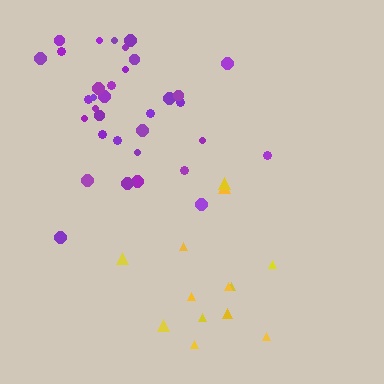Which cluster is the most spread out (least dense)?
Yellow.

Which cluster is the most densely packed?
Purple.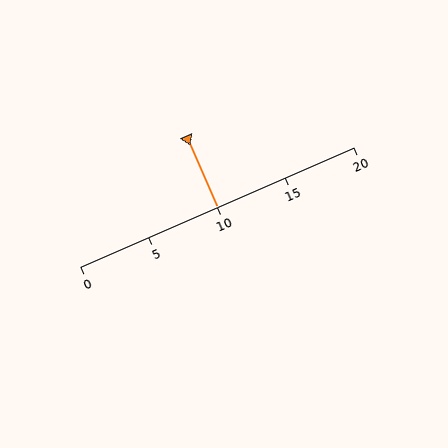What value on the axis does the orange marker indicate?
The marker indicates approximately 10.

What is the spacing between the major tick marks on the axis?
The major ticks are spaced 5 apart.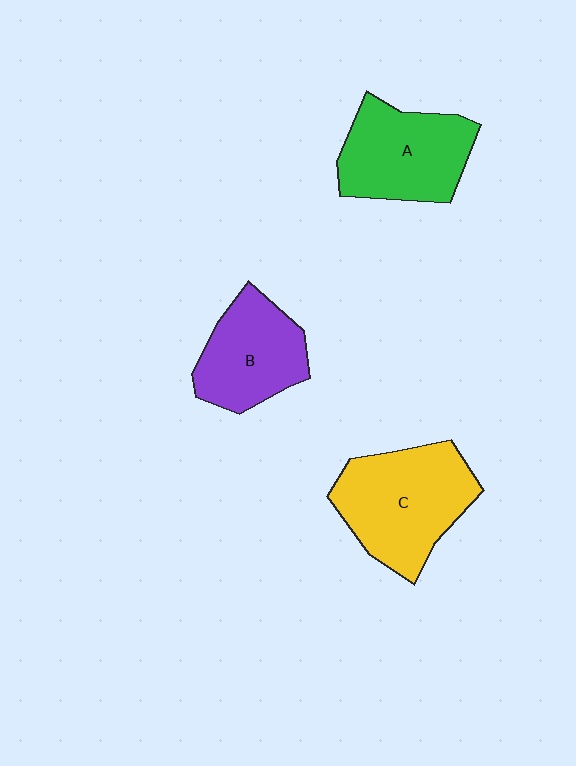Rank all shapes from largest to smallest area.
From largest to smallest: C (yellow), A (green), B (purple).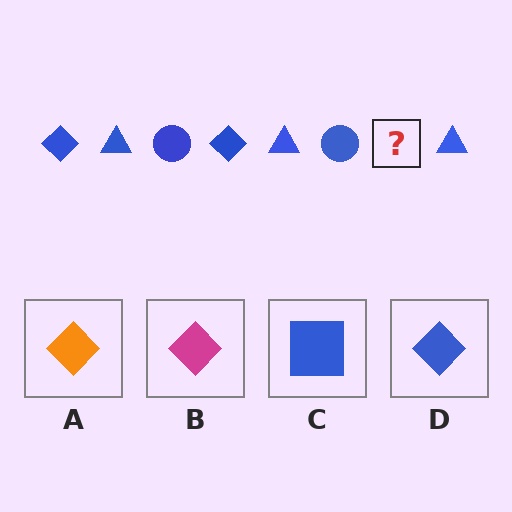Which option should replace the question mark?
Option D.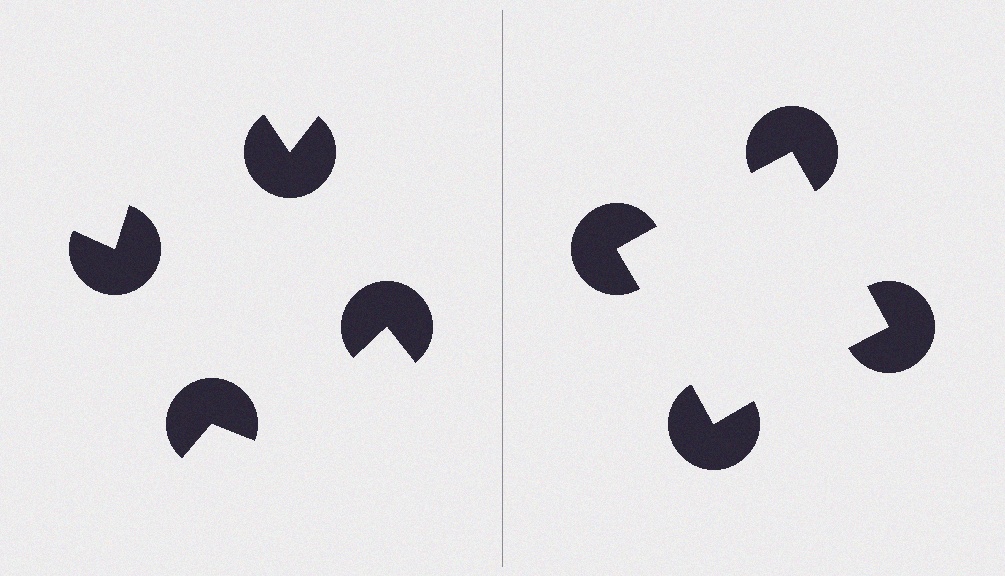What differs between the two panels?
The pac-man discs are positioned identically on both sides; only the wedge orientations differ. On the right they align to a square; on the left they are misaligned.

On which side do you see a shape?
An illusory square appears on the right side. On the left side the wedge cuts are rotated, so no coherent shape forms.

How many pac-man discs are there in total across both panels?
8 — 4 on each side.